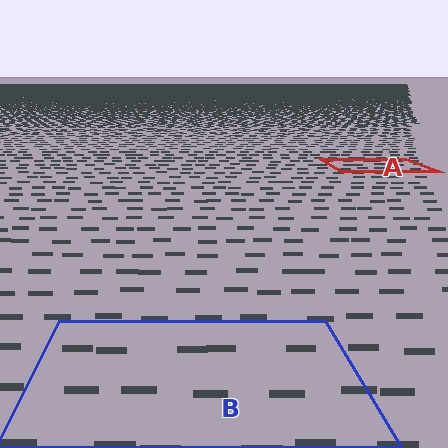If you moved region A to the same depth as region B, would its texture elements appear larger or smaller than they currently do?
They would appear larger. At a closer depth, the same texture elements are projected at a bigger on-screen size.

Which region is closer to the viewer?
Region B is closer. The texture elements there are larger and more spread out.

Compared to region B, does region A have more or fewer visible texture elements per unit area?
Region A has more texture elements per unit area — they are packed more densely because it is farther away.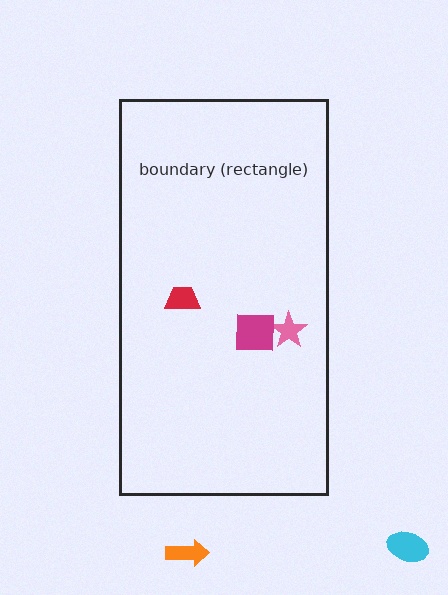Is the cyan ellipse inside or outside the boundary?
Outside.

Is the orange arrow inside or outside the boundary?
Outside.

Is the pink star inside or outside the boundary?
Inside.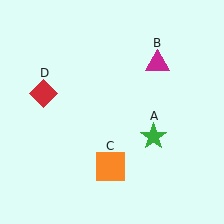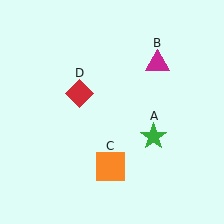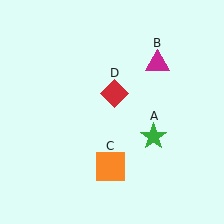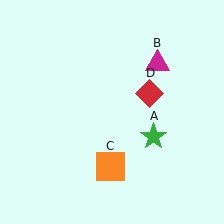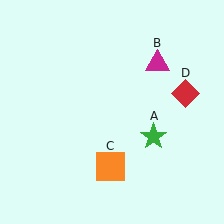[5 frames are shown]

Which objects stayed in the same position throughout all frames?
Green star (object A) and magenta triangle (object B) and orange square (object C) remained stationary.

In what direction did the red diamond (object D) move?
The red diamond (object D) moved right.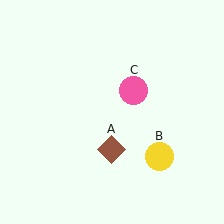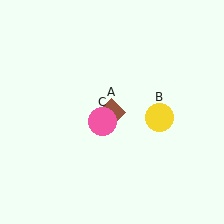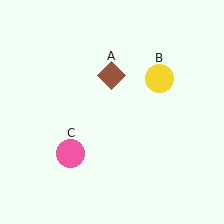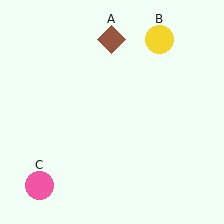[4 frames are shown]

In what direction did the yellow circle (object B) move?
The yellow circle (object B) moved up.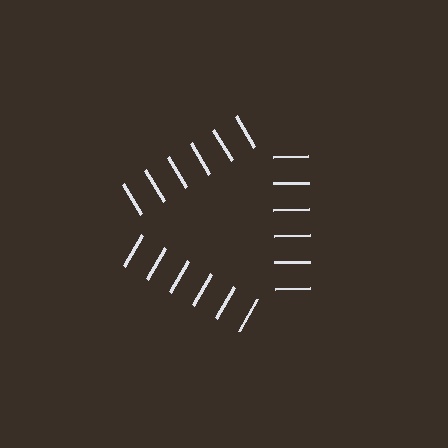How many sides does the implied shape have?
3 sides — the line-ends trace a triangle.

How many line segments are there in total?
18 — 6 along each of the 3 edges.